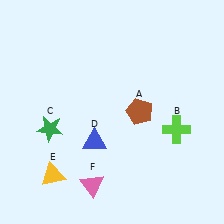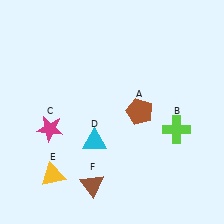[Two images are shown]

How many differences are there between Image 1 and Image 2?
There are 3 differences between the two images.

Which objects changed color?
C changed from green to magenta. D changed from blue to cyan. F changed from pink to brown.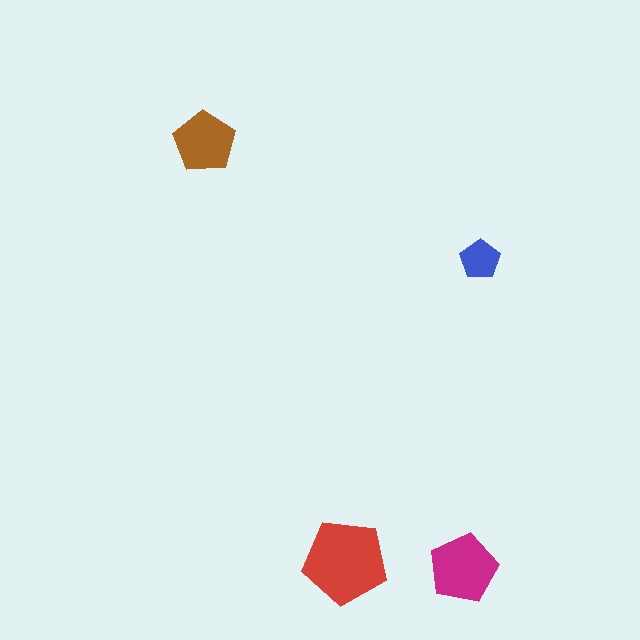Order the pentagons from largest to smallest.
the red one, the magenta one, the brown one, the blue one.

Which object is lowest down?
The magenta pentagon is bottommost.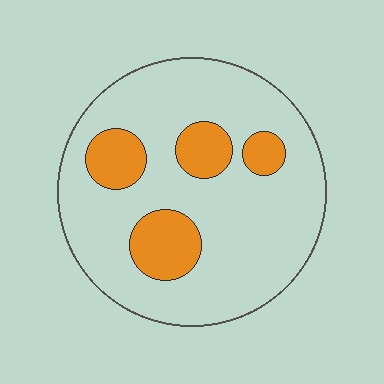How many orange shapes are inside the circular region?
4.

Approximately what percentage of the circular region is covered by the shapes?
Approximately 20%.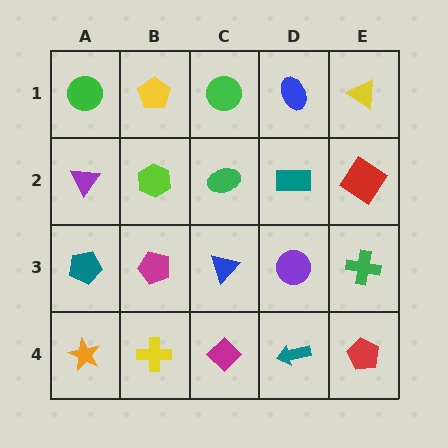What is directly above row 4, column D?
A purple circle.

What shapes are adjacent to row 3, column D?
A teal rectangle (row 2, column D), a teal arrow (row 4, column D), a blue triangle (row 3, column C), a green cross (row 3, column E).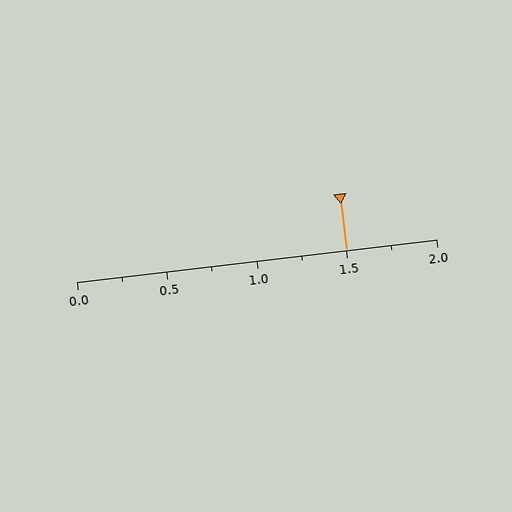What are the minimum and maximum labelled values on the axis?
The axis runs from 0.0 to 2.0.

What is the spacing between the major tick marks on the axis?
The major ticks are spaced 0.5 apart.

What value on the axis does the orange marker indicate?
The marker indicates approximately 1.5.